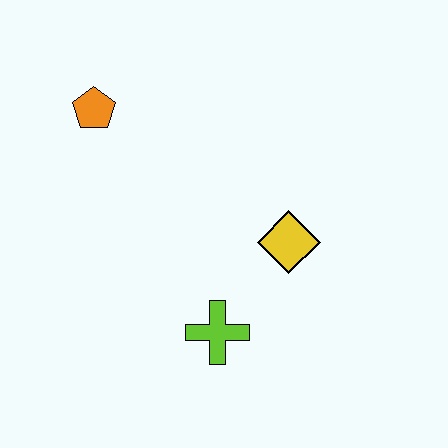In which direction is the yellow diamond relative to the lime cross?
The yellow diamond is above the lime cross.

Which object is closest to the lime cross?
The yellow diamond is closest to the lime cross.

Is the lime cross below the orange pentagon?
Yes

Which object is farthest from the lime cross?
The orange pentagon is farthest from the lime cross.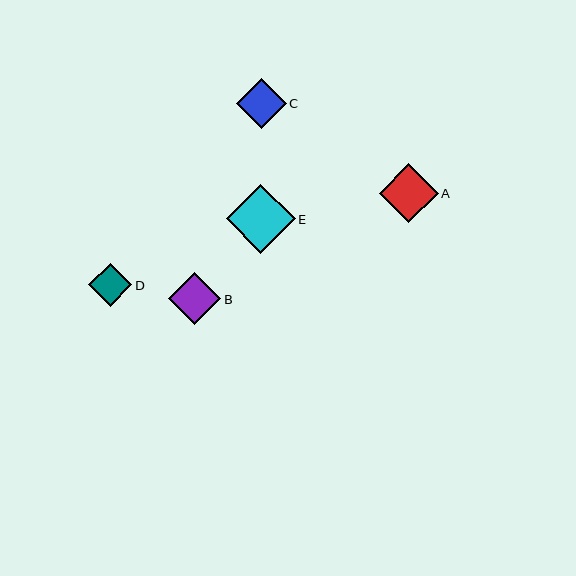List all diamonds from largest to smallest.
From largest to smallest: E, A, B, C, D.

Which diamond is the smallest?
Diamond D is the smallest with a size of approximately 43 pixels.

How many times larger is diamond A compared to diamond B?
Diamond A is approximately 1.1 times the size of diamond B.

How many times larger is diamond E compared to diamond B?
Diamond E is approximately 1.3 times the size of diamond B.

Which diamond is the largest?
Diamond E is the largest with a size of approximately 69 pixels.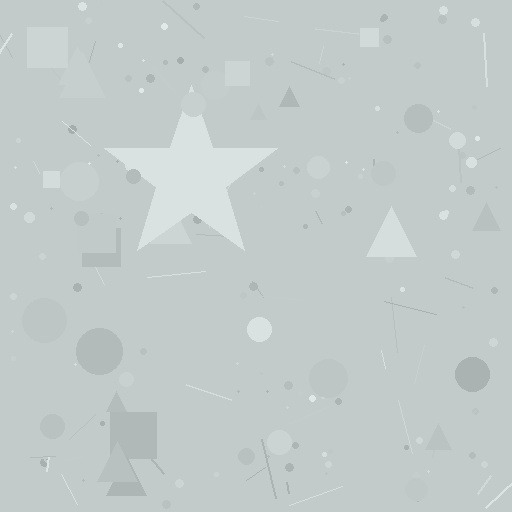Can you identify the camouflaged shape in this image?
The camouflaged shape is a star.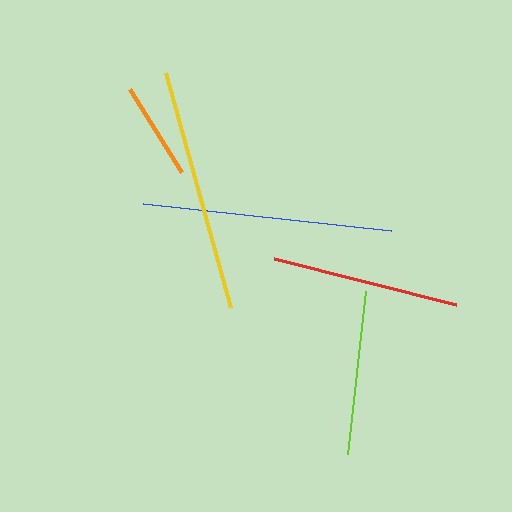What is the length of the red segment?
The red segment is approximately 187 pixels long.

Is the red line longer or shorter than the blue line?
The blue line is longer than the red line.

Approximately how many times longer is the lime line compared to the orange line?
The lime line is approximately 1.7 times the length of the orange line.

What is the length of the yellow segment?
The yellow segment is approximately 244 pixels long.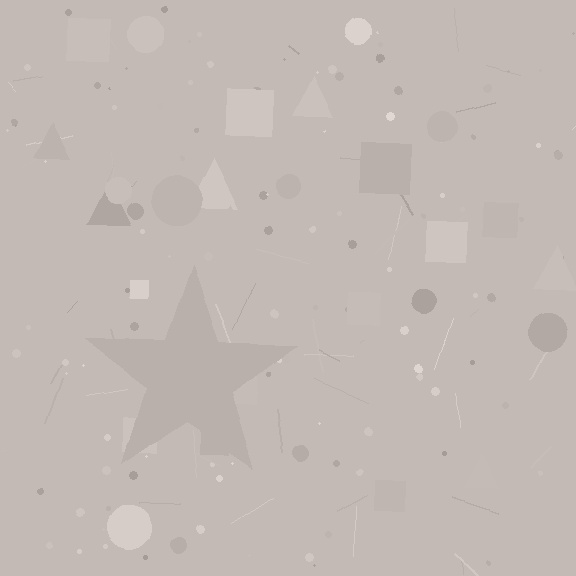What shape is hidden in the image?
A star is hidden in the image.